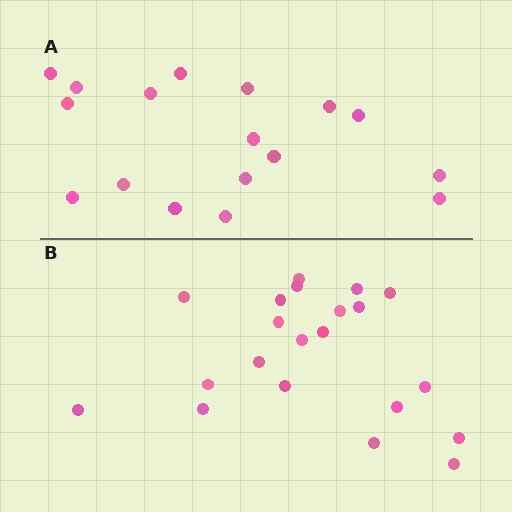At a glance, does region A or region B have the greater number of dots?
Region B (the bottom region) has more dots.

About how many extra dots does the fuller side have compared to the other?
Region B has about 4 more dots than region A.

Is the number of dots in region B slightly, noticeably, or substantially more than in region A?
Region B has only slightly more — the two regions are fairly close. The ratio is roughly 1.2 to 1.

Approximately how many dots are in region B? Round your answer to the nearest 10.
About 20 dots. (The exact count is 21, which rounds to 20.)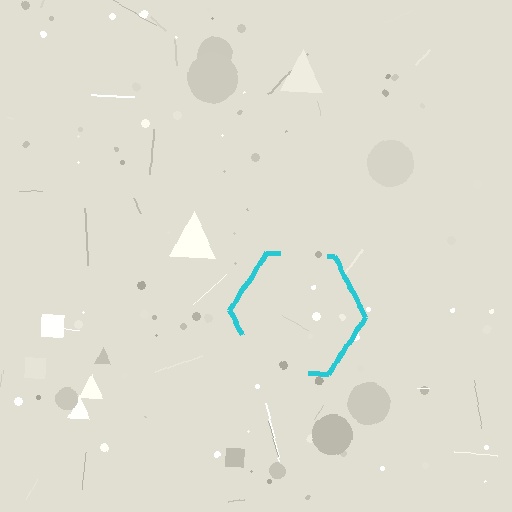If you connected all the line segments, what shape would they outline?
They would outline a hexagon.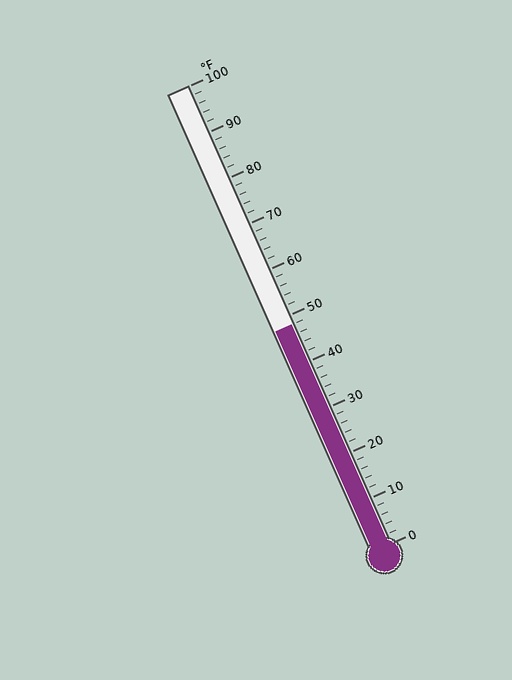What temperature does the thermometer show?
The thermometer shows approximately 48°F.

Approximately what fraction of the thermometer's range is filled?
The thermometer is filled to approximately 50% of its range.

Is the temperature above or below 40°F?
The temperature is above 40°F.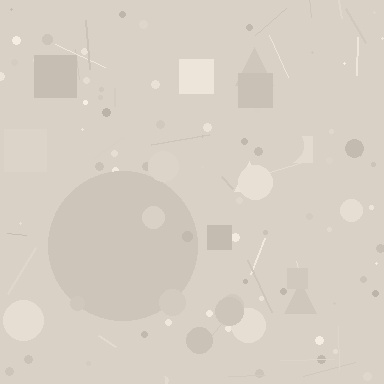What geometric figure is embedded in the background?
A circle is embedded in the background.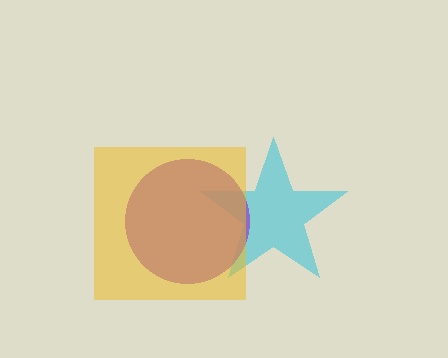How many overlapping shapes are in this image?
There are 3 overlapping shapes in the image.